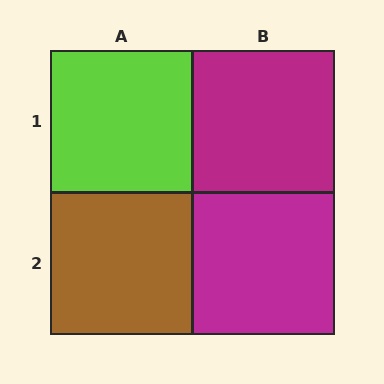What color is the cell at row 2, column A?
Brown.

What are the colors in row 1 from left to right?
Lime, magenta.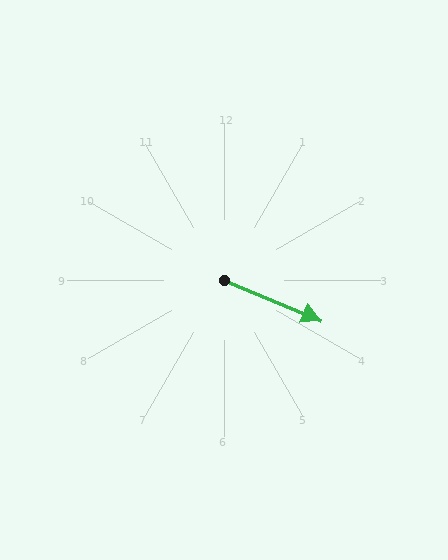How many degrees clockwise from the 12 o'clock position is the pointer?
Approximately 113 degrees.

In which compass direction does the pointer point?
Southeast.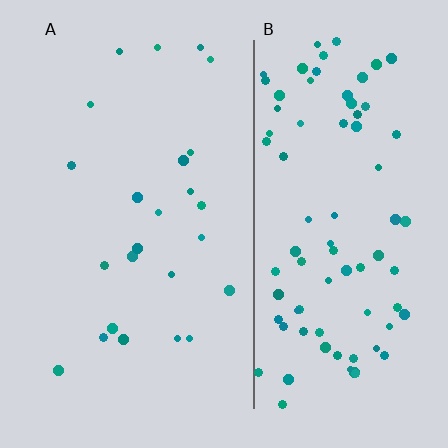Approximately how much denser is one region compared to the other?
Approximately 3.5× — region B over region A.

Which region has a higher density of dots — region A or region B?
B (the right).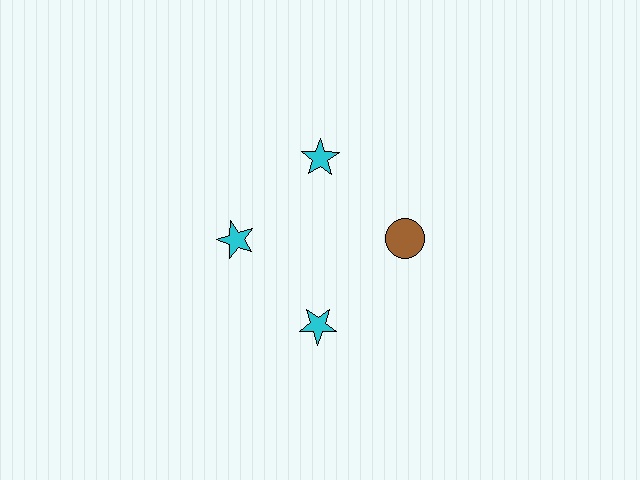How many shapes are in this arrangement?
There are 4 shapes arranged in a ring pattern.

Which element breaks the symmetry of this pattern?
The brown circle at roughly the 3 o'clock position breaks the symmetry. All other shapes are cyan stars.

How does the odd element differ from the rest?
It differs in both color (brown instead of cyan) and shape (circle instead of star).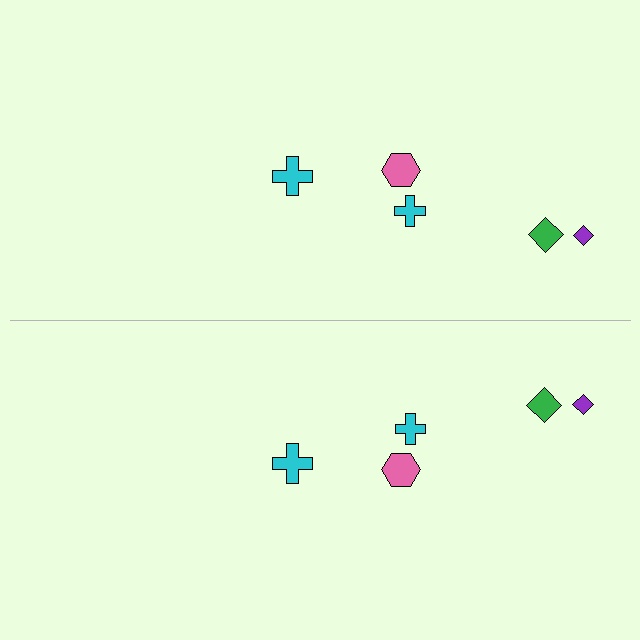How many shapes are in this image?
There are 10 shapes in this image.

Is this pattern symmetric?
Yes, this pattern has bilateral (reflection) symmetry.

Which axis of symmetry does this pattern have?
The pattern has a horizontal axis of symmetry running through the center of the image.